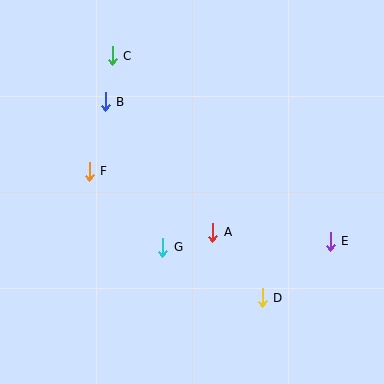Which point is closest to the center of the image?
Point A at (213, 232) is closest to the center.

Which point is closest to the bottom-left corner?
Point G is closest to the bottom-left corner.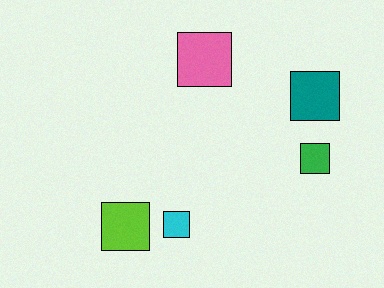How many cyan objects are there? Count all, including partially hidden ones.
There is 1 cyan object.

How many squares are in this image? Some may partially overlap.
There are 5 squares.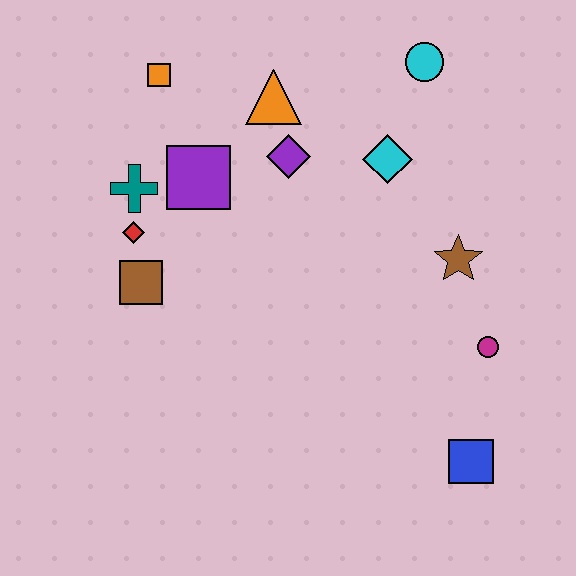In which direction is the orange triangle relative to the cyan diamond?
The orange triangle is to the left of the cyan diamond.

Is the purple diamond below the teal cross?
No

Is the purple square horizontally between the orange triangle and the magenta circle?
No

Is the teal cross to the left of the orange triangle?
Yes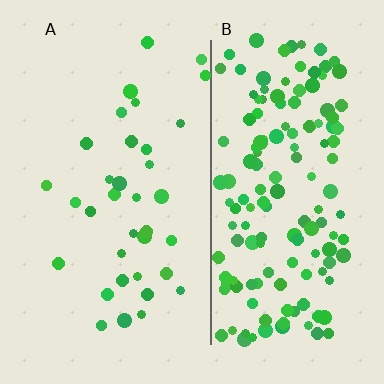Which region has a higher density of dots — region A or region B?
B (the right).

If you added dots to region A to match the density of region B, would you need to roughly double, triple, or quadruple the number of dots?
Approximately quadruple.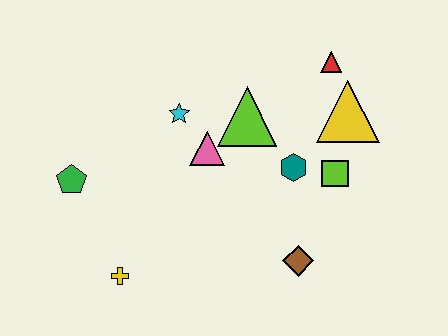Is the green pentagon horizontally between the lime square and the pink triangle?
No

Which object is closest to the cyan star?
The pink triangle is closest to the cyan star.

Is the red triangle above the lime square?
Yes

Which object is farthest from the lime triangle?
The yellow cross is farthest from the lime triangle.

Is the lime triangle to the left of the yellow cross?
No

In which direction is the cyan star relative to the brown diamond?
The cyan star is above the brown diamond.